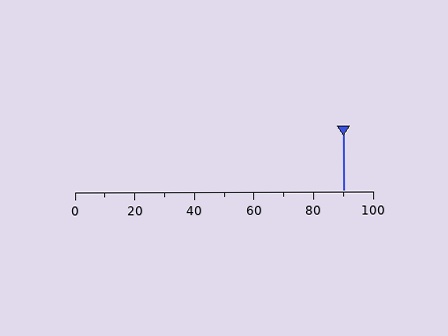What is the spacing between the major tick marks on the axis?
The major ticks are spaced 20 apart.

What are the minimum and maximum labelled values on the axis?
The axis runs from 0 to 100.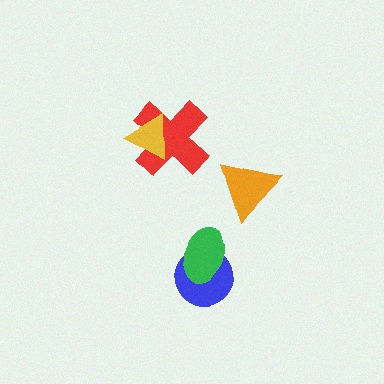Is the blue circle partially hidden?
Yes, it is partially covered by another shape.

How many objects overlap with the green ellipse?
1 object overlaps with the green ellipse.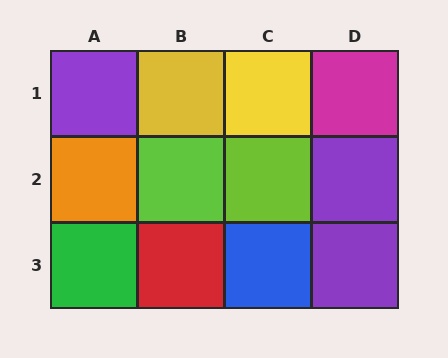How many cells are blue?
1 cell is blue.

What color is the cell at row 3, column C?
Blue.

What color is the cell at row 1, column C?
Yellow.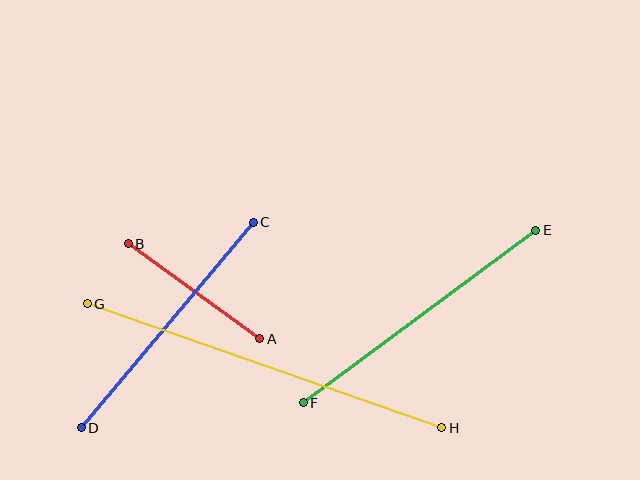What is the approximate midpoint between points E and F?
The midpoint is at approximately (419, 317) pixels.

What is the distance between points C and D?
The distance is approximately 268 pixels.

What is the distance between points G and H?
The distance is approximately 376 pixels.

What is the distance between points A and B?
The distance is approximately 162 pixels.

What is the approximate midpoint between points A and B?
The midpoint is at approximately (194, 291) pixels.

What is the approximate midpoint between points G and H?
The midpoint is at approximately (265, 366) pixels.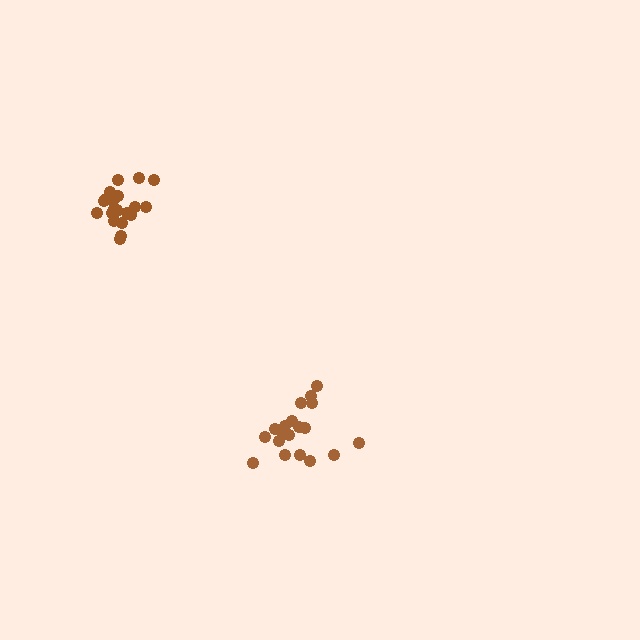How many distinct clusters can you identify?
There are 2 distinct clusters.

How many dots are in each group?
Group 1: 20 dots, Group 2: 20 dots (40 total).